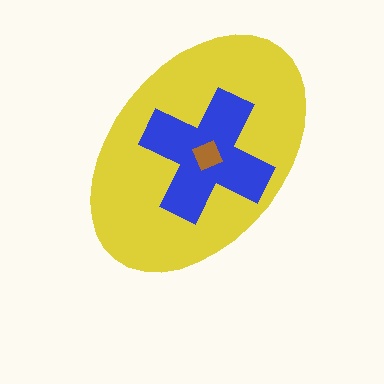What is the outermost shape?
The yellow ellipse.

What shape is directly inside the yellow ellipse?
The blue cross.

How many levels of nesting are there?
3.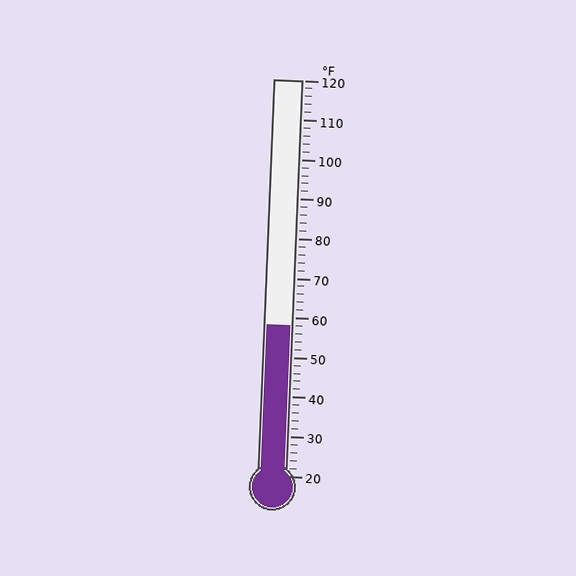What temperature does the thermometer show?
The thermometer shows approximately 58°F.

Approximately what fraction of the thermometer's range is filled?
The thermometer is filled to approximately 40% of its range.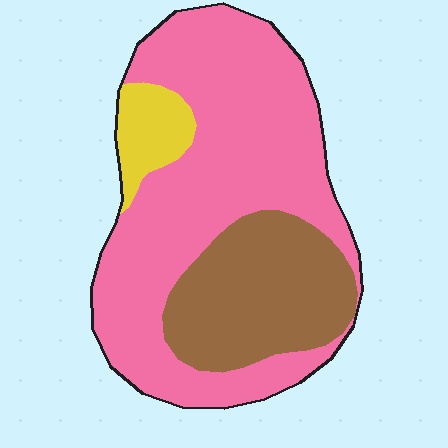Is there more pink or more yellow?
Pink.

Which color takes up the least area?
Yellow, at roughly 10%.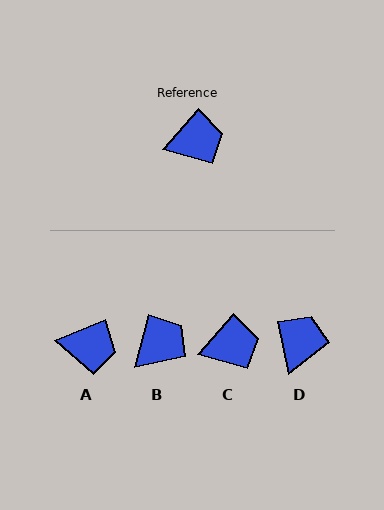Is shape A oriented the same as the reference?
No, it is off by about 26 degrees.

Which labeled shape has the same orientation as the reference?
C.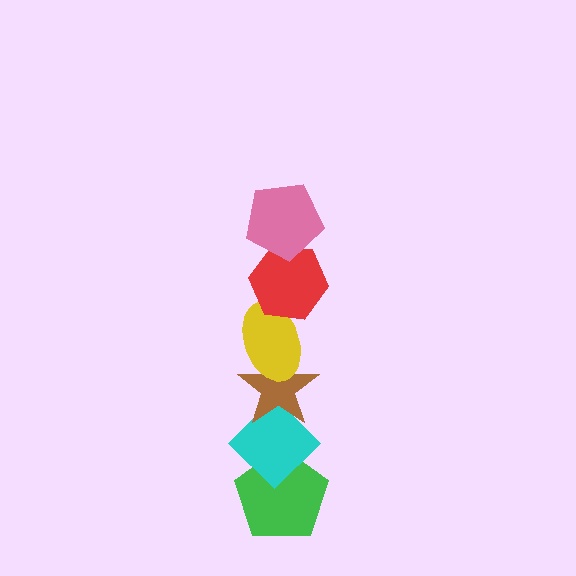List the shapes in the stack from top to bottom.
From top to bottom: the pink pentagon, the red hexagon, the yellow ellipse, the brown star, the cyan diamond, the green pentagon.